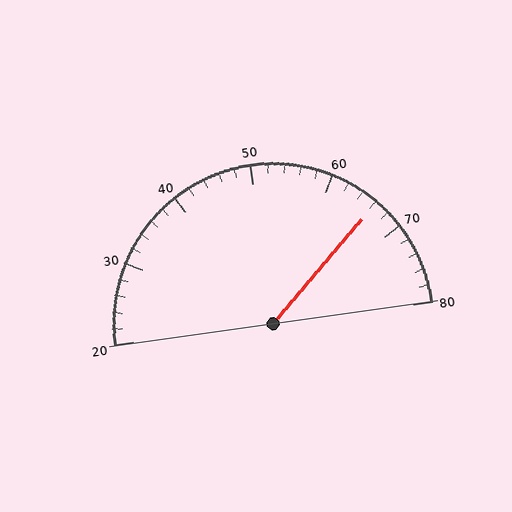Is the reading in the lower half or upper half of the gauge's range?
The reading is in the upper half of the range (20 to 80).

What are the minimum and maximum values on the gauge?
The gauge ranges from 20 to 80.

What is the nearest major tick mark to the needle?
The nearest major tick mark is 70.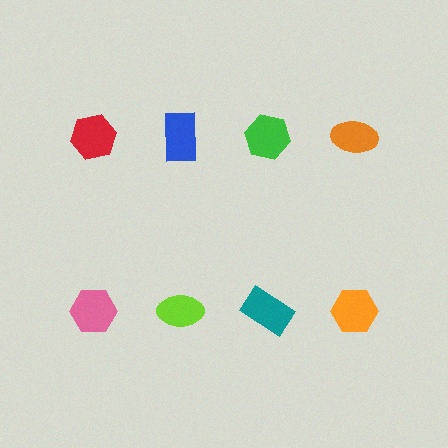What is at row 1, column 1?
A red hexagon.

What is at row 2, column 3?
A teal rectangle.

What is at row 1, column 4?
An orange ellipse.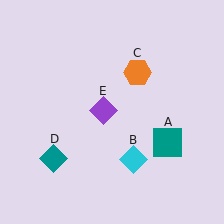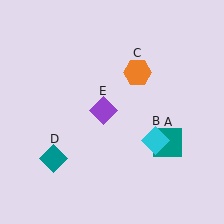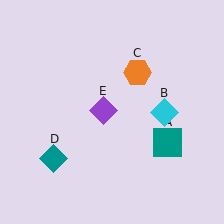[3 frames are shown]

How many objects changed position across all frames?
1 object changed position: cyan diamond (object B).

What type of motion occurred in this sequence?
The cyan diamond (object B) rotated counterclockwise around the center of the scene.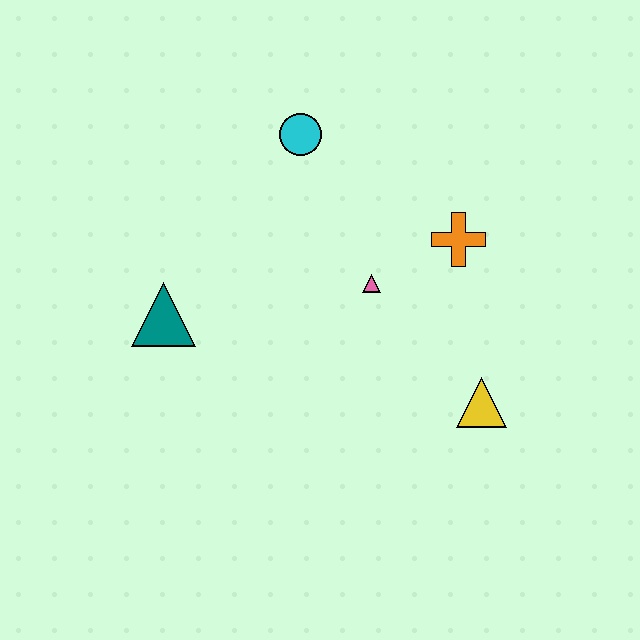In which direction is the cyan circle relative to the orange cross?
The cyan circle is to the left of the orange cross.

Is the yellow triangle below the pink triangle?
Yes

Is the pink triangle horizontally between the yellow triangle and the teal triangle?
Yes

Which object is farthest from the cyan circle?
The yellow triangle is farthest from the cyan circle.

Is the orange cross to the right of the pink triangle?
Yes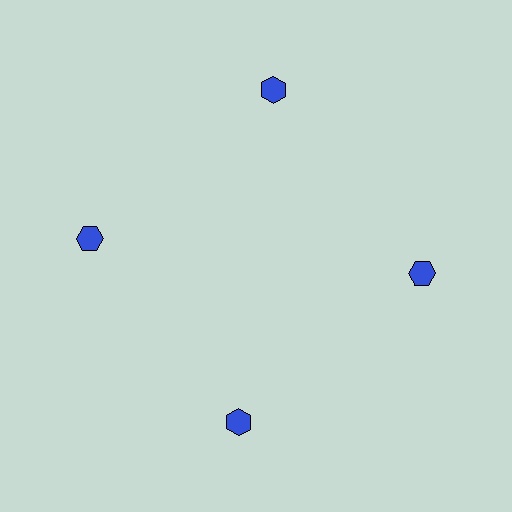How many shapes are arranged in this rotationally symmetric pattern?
There are 4 shapes, arranged in 4 groups of 1.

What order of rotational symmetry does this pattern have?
This pattern has 4-fold rotational symmetry.